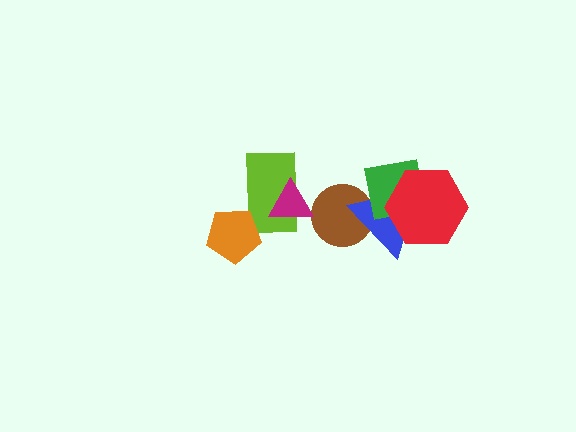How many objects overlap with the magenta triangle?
1 object overlaps with the magenta triangle.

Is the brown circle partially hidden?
Yes, it is partially covered by another shape.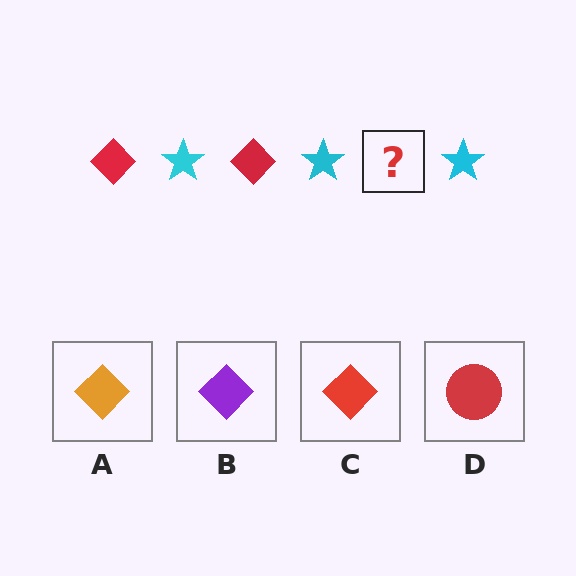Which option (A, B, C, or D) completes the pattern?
C.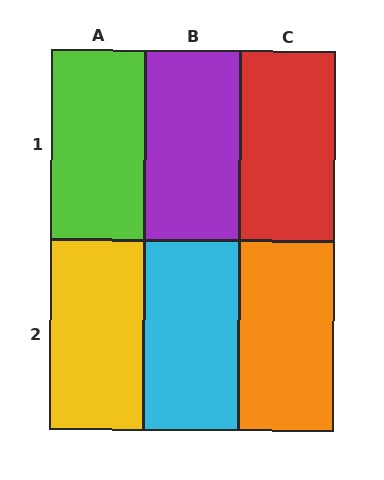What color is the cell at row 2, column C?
Orange.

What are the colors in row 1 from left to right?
Lime, purple, red.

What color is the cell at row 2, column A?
Yellow.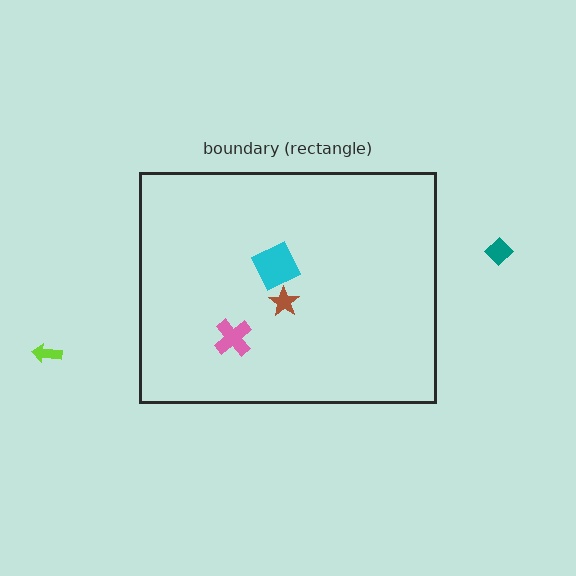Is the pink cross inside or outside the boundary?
Inside.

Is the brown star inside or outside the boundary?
Inside.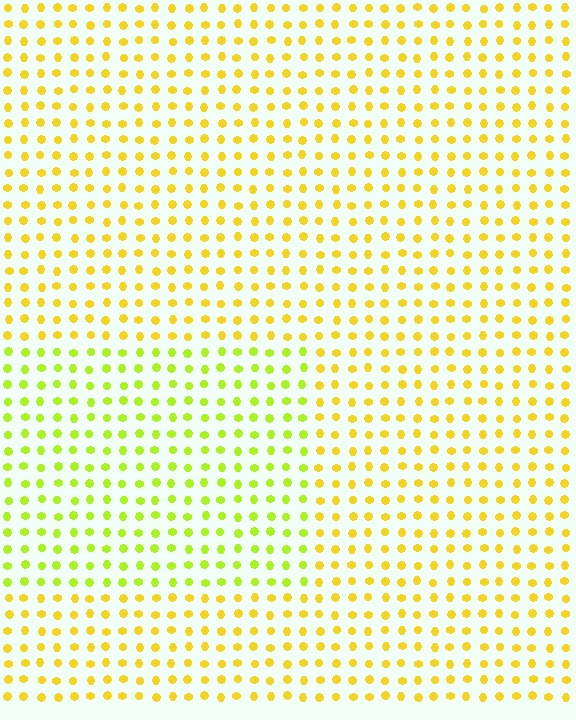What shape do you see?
I see a rectangle.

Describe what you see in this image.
The image is filled with small yellow elements in a uniform arrangement. A rectangle-shaped region is visible where the elements are tinted to a slightly different hue, forming a subtle color boundary.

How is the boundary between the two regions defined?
The boundary is defined purely by a slight shift in hue (about 29 degrees). Spacing, size, and orientation are identical on both sides.